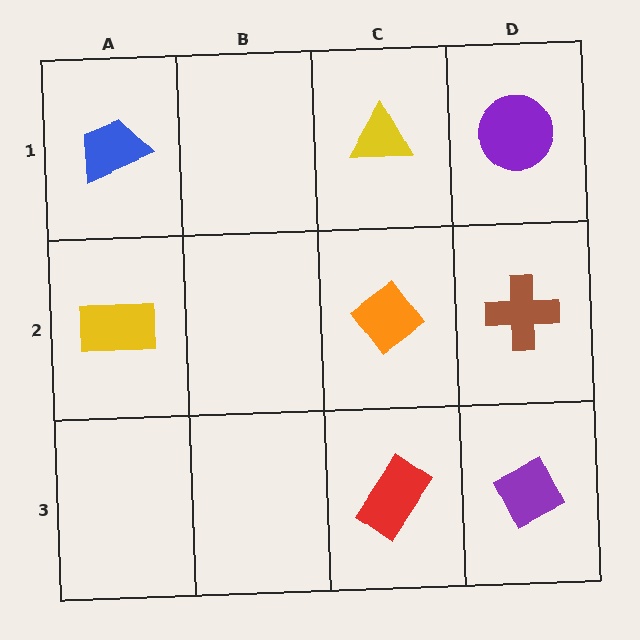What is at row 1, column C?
A yellow triangle.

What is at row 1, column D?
A purple circle.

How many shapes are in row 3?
2 shapes.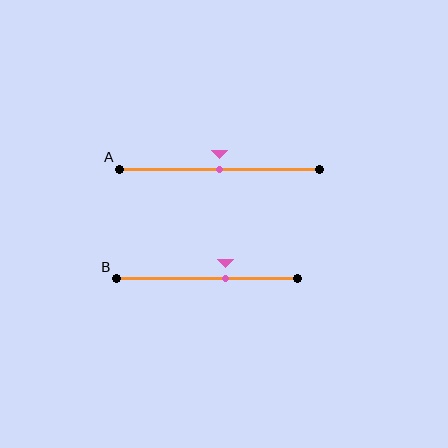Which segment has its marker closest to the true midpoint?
Segment A has its marker closest to the true midpoint.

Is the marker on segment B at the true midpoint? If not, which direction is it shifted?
No, the marker on segment B is shifted to the right by about 10% of the segment length.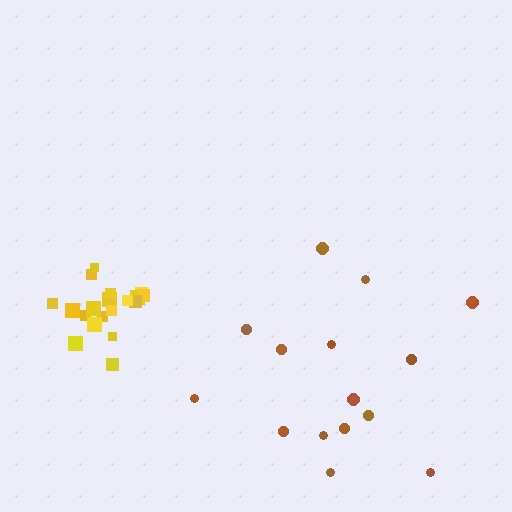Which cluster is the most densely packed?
Yellow.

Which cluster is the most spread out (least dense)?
Brown.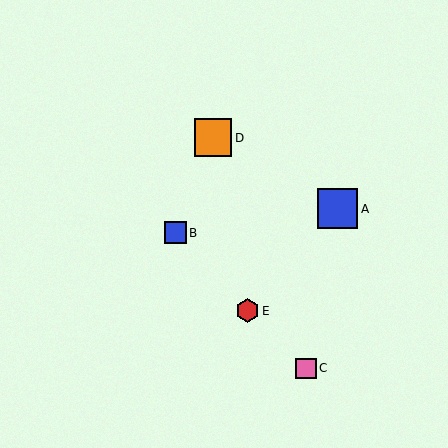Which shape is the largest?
The blue square (labeled A) is the largest.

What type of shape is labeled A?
Shape A is a blue square.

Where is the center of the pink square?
The center of the pink square is at (306, 368).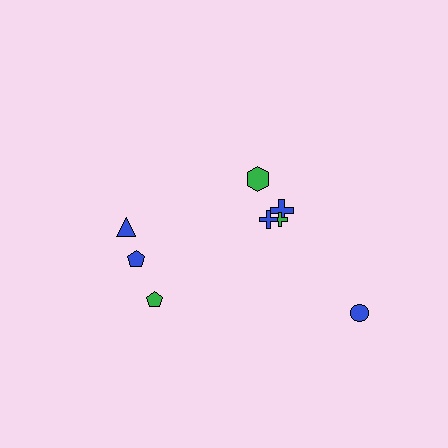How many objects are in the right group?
There are 5 objects.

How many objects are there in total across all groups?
There are 8 objects.